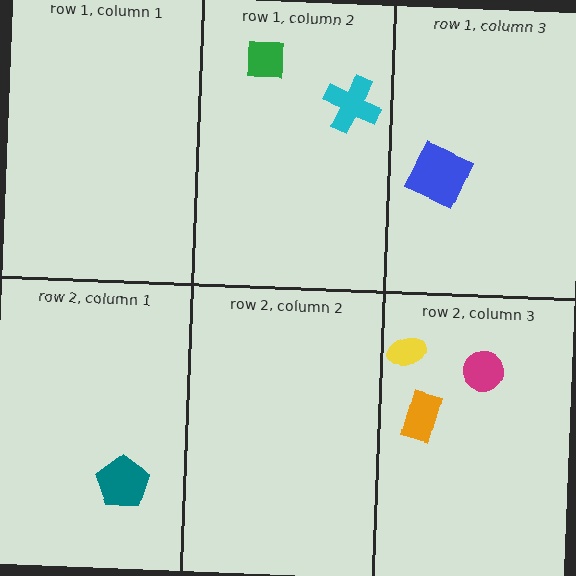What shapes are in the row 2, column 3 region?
The yellow ellipse, the magenta circle, the orange rectangle.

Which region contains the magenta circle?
The row 2, column 3 region.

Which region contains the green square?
The row 1, column 2 region.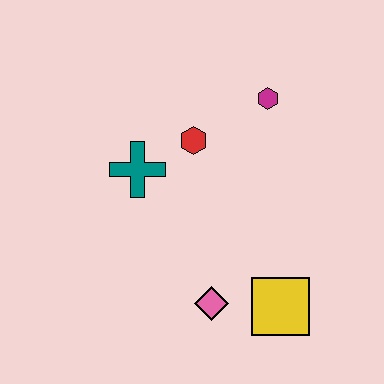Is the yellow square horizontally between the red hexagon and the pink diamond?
No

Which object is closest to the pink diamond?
The yellow square is closest to the pink diamond.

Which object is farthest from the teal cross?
The yellow square is farthest from the teal cross.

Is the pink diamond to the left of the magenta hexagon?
Yes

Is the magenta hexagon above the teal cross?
Yes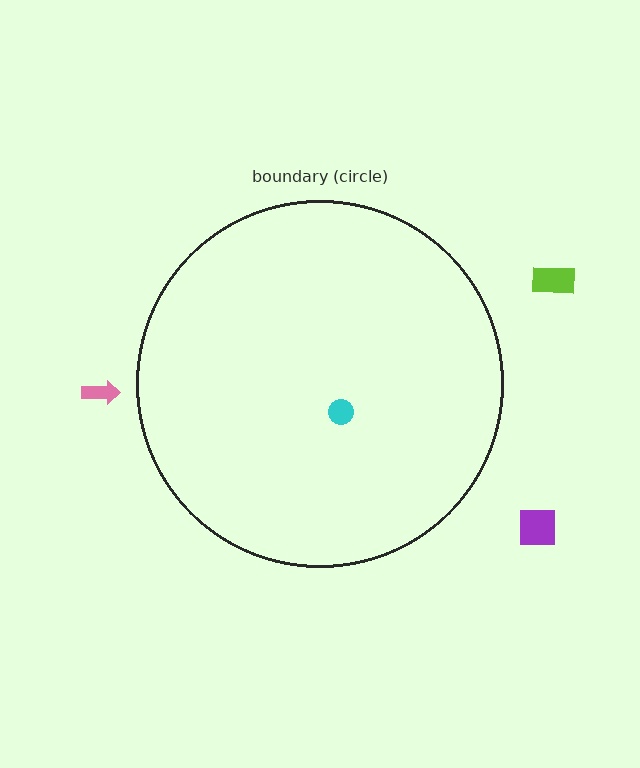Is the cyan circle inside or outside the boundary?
Inside.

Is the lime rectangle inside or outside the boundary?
Outside.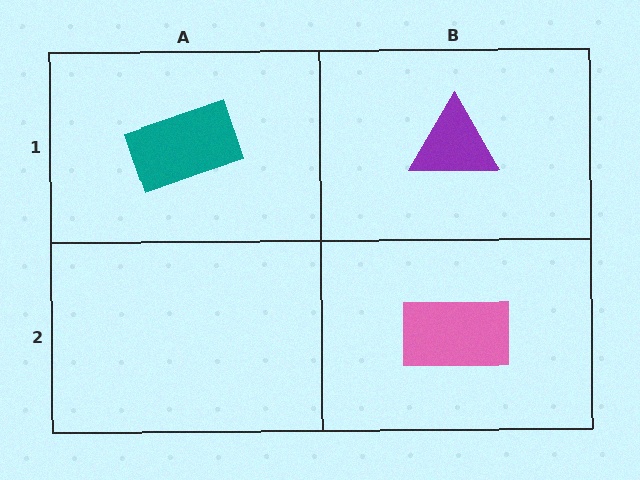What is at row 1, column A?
A teal rectangle.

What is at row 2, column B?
A pink rectangle.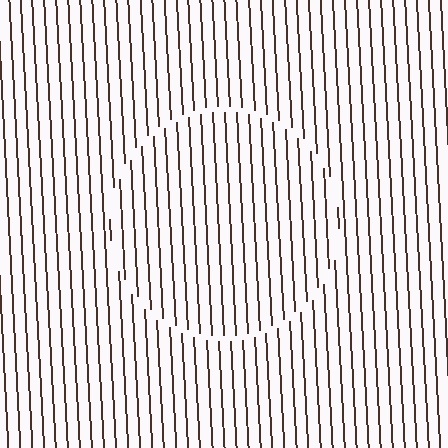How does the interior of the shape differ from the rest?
The interior of the shape contains the same grating, shifted by half a period — the contour is defined by the phase discontinuity where line-ends from the inner and outer gratings abut.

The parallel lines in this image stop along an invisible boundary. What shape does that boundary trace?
An illusory circle. The interior of the shape contains the same grating, shifted by half a period — the contour is defined by the phase discontinuity where line-ends from the inner and outer gratings abut.